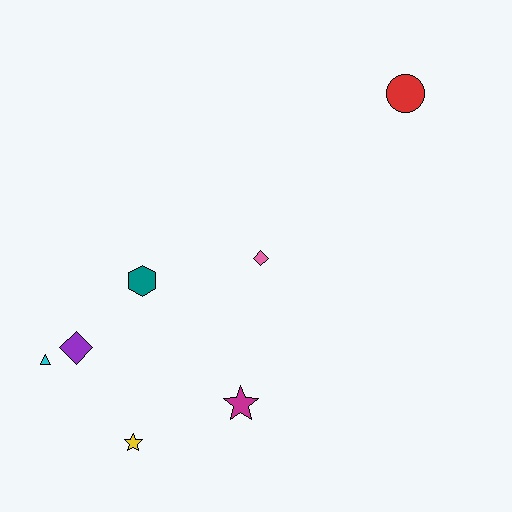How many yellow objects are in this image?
There is 1 yellow object.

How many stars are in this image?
There are 2 stars.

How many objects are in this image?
There are 7 objects.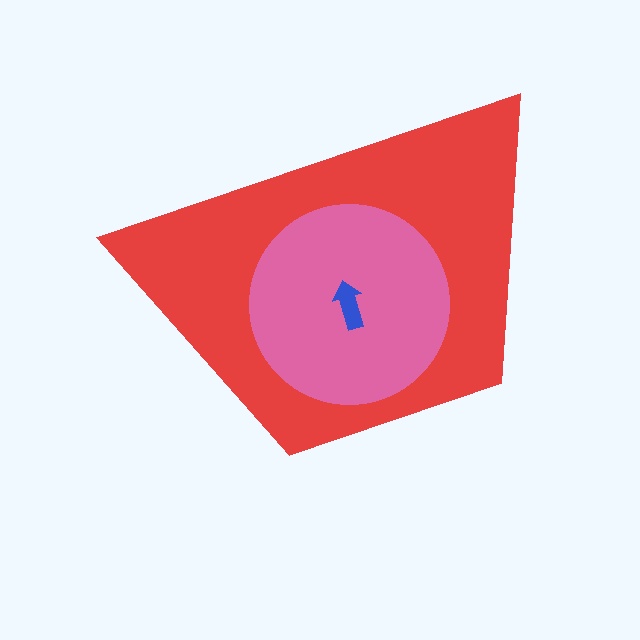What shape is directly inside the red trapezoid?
The pink circle.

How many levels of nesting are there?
3.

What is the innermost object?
The blue arrow.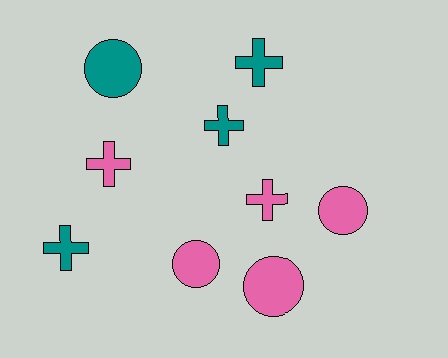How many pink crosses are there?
There are 2 pink crosses.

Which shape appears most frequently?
Cross, with 5 objects.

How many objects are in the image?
There are 9 objects.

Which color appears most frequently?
Pink, with 5 objects.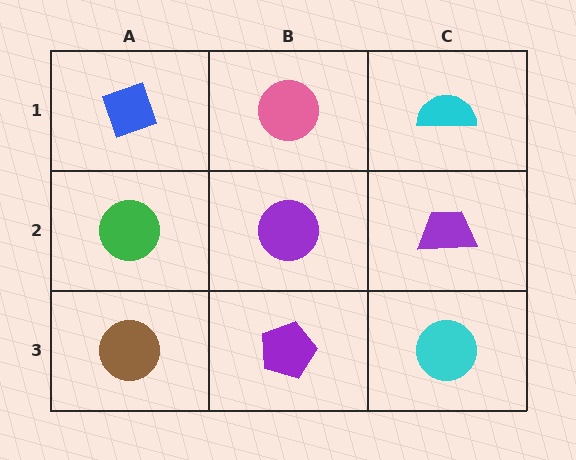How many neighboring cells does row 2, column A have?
3.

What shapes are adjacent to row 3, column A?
A green circle (row 2, column A), a purple pentagon (row 3, column B).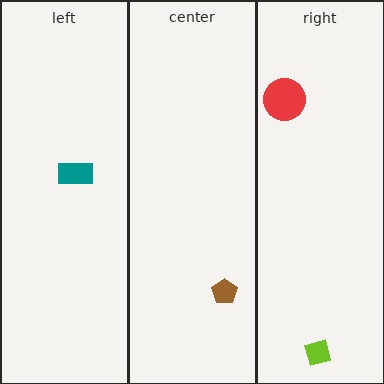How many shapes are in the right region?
2.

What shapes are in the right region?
The red circle, the lime square.